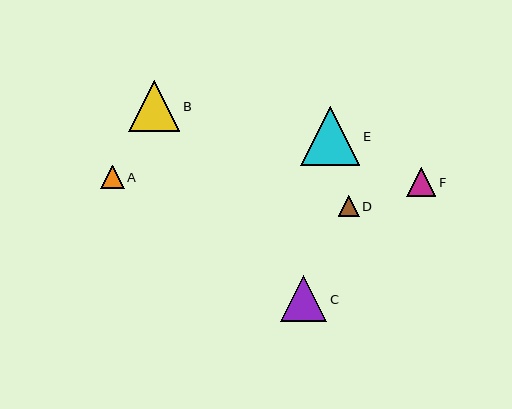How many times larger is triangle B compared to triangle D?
Triangle B is approximately 2.4 times the size of triangle D.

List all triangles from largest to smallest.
From largest to smallest: E, B, C, F, A, D.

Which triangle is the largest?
Triangle E is the largest with a size of approximately 59 pixels.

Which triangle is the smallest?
Triangle D is the smallest with a size of approximately 21 pixels.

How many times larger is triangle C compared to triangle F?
Triangle C is approximately 1.6 times the size of triangle F.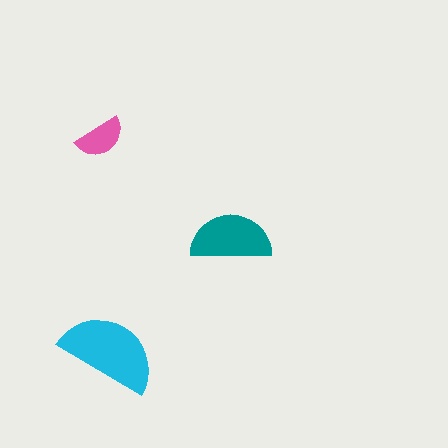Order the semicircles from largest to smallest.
the cyan one, the teal one, the pink one.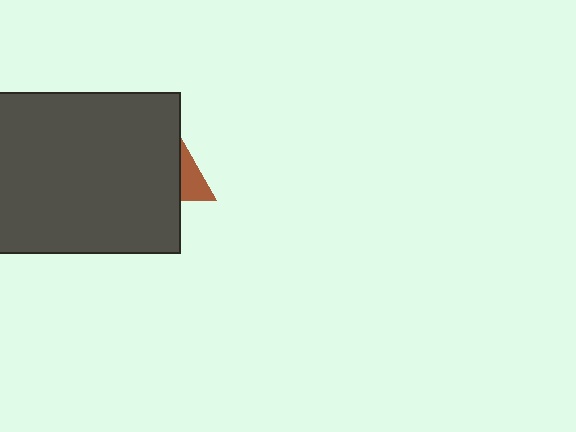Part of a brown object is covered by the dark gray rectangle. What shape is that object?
It is a triangle.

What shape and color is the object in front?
The object in front is a dark gray rectangle.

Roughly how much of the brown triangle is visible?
A small part of it is visible (roughly 30%).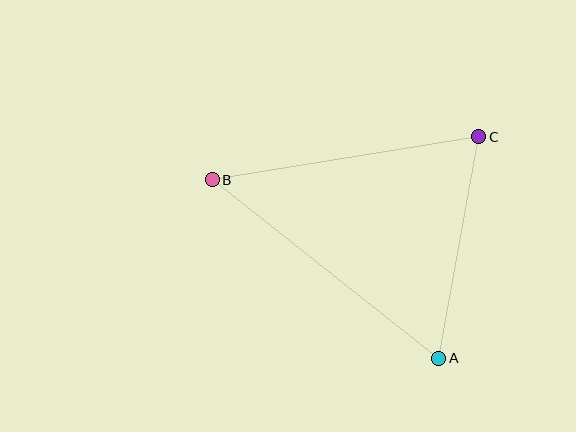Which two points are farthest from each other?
Points A and B are farthest from each other.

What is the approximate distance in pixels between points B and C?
The distance between B and C is approximately 270 pixels.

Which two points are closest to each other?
Points A and C are closest to each other.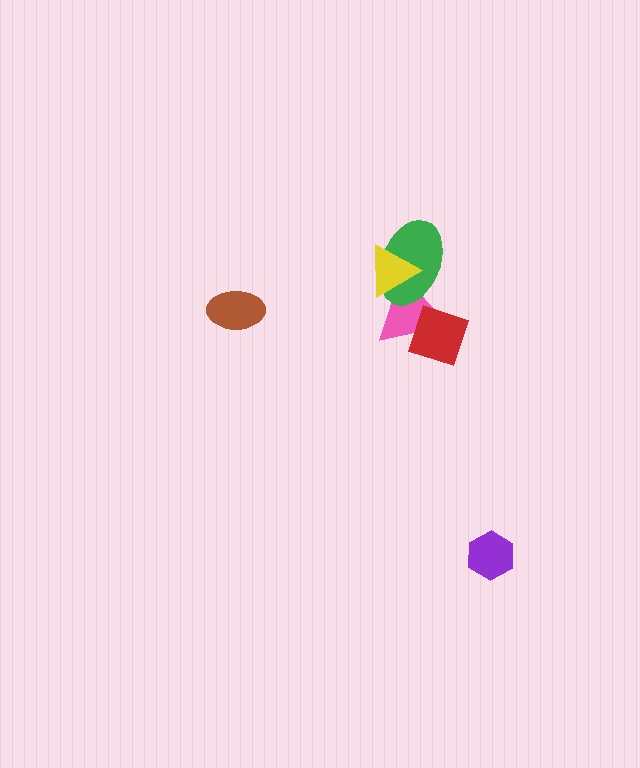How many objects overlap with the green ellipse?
2 objects overlap with the green ellipse.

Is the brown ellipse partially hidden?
No, no other shape covers it.